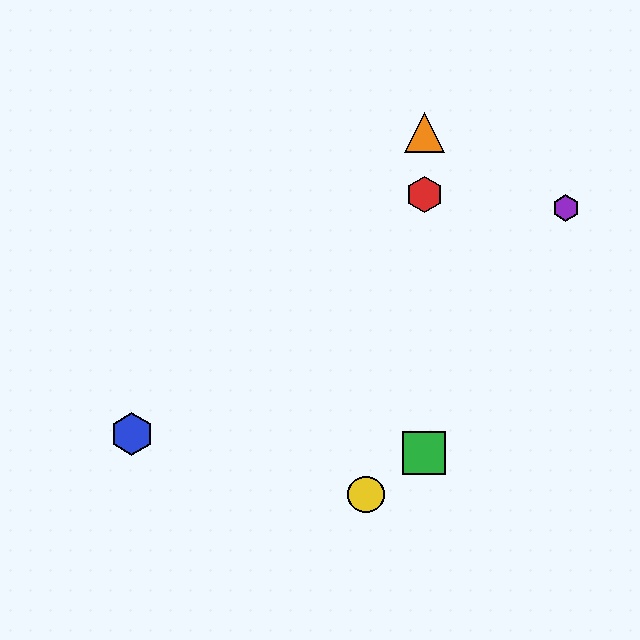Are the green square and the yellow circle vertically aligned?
No, the green square is at x≈424 and the yellow circle is at x≈366.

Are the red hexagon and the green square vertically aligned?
Yes, both are at x≈424.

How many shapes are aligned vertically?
3 shapes (the red hexagon, the green square, the orange triangle) are aligned vertically.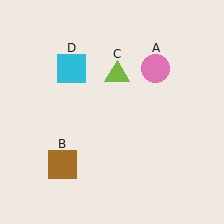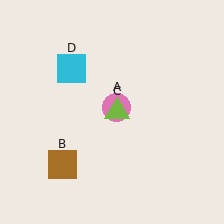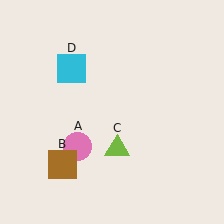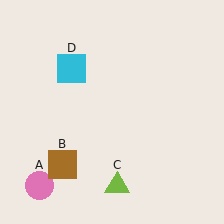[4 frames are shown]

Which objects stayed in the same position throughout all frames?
Brown square (object B) and cyan square (object D) remained stationary.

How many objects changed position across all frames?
2 objects changed position: pink circle (object A), lime triangle (object C).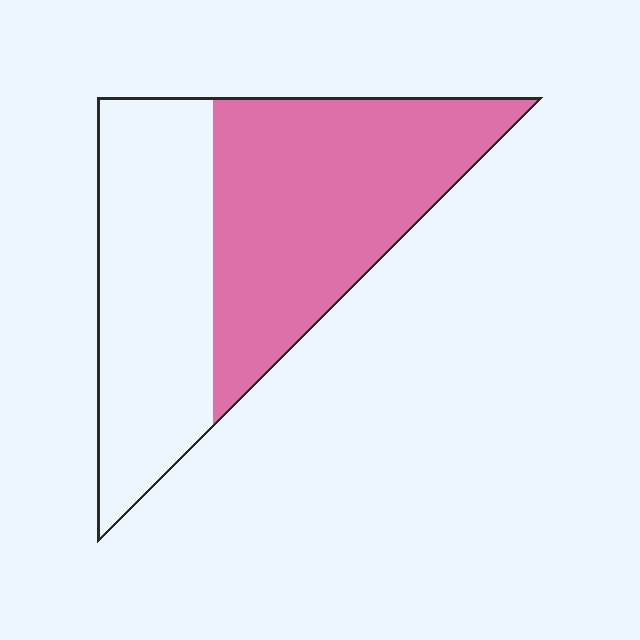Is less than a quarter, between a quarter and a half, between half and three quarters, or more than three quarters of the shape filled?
Between half and three quarters.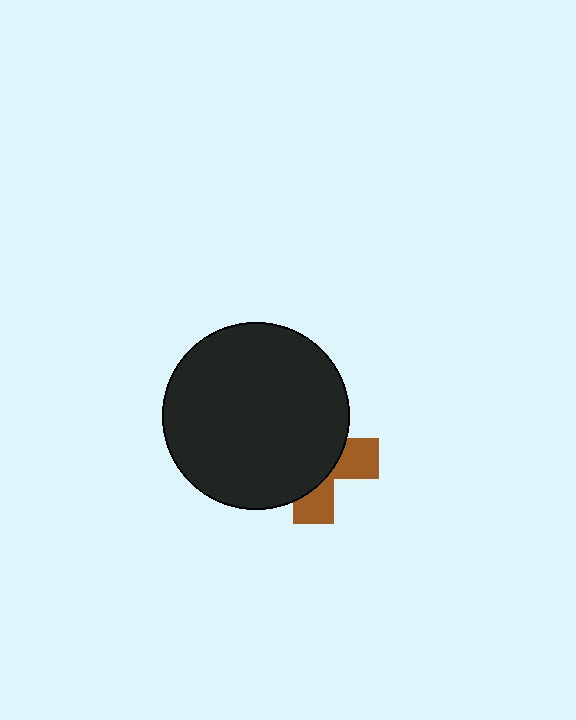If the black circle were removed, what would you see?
You would see the complete brown cross.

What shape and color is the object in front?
The object in front is a black circle.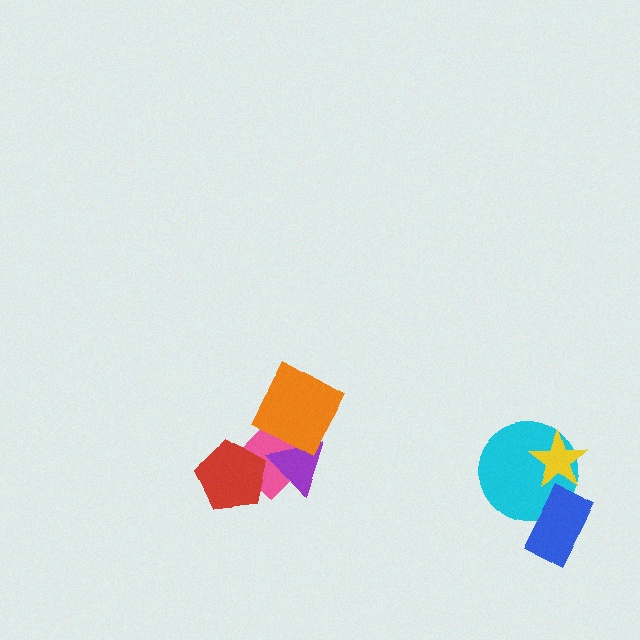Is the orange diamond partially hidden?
No, no other shape covers it.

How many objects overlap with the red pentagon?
1 object overlaps with the red pentagon.